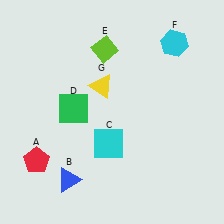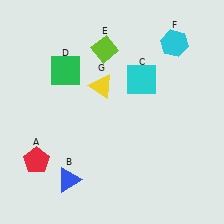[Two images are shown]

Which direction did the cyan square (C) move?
The cyan square (C) moved up.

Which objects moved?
The objects that moved are: the cyan square (C), the green square (D).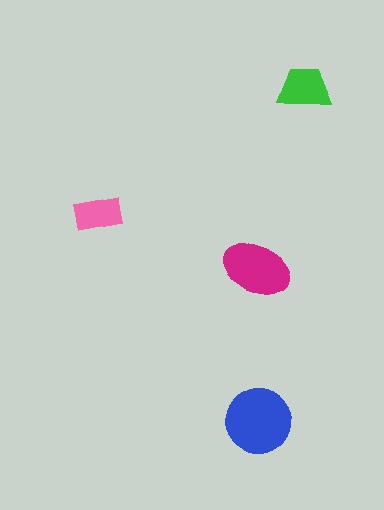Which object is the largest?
The blue circle.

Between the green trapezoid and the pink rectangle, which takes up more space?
The green trapezoid.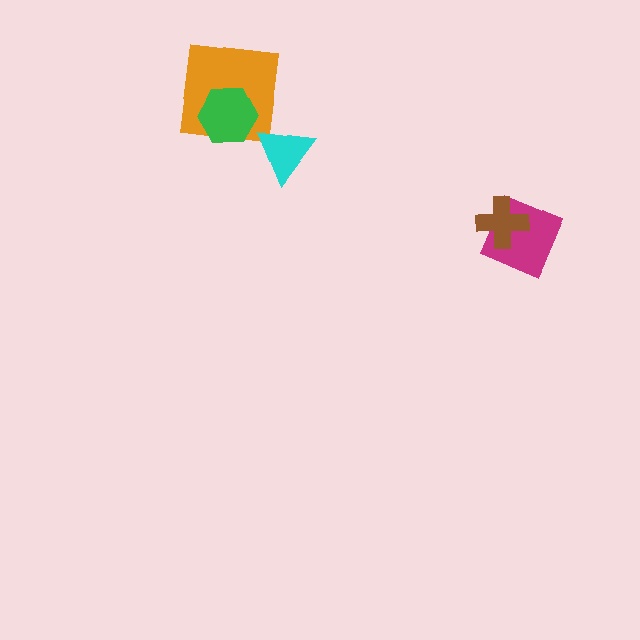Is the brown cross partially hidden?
No, no other shape covers it.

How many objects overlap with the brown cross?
1 object overlaps with the brown cross.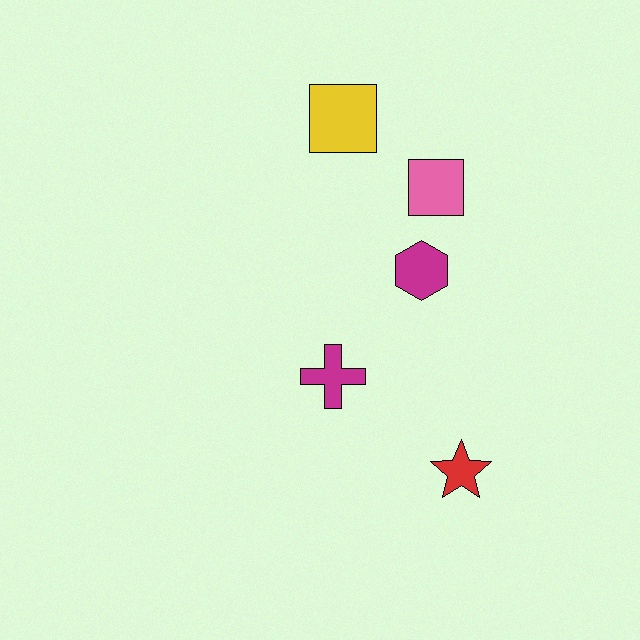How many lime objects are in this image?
There are no lime objects.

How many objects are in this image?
There are 5 objects.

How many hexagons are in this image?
There is 1 hexagon.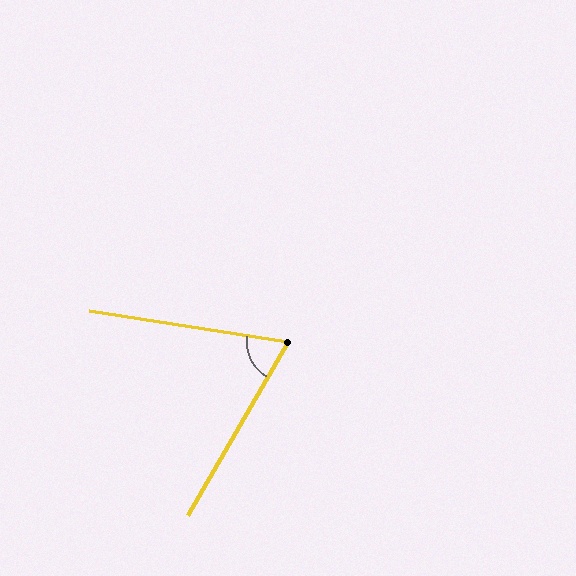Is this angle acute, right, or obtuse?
It is acute.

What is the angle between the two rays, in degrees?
Approximately 69 degrees.